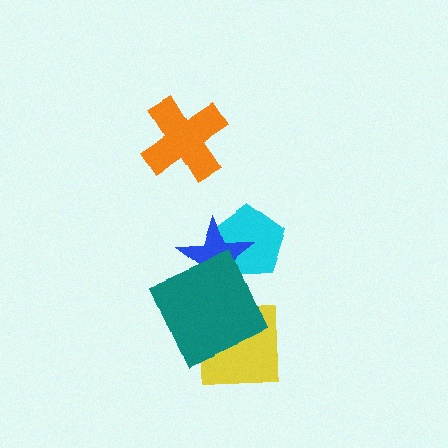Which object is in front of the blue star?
The teal square is in front of the blue star.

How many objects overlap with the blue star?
2 objects overlap with the blue star.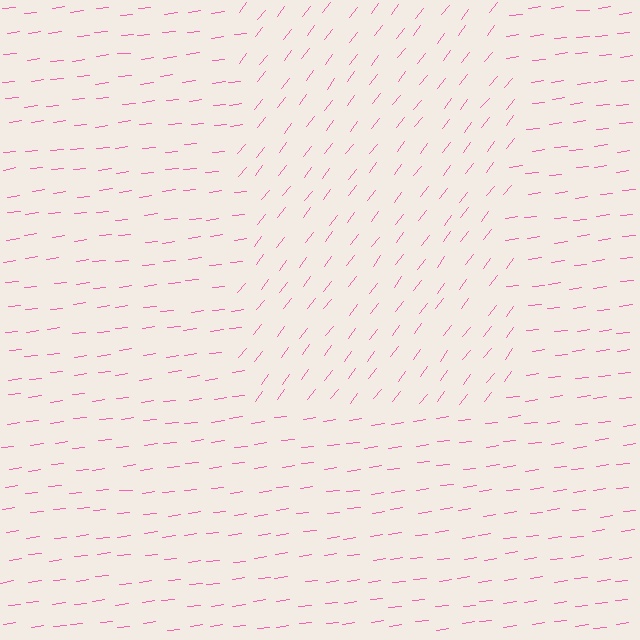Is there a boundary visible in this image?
Yes, there is a texture boundary formed by a change in line orientation.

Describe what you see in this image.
The image is filled with small pink line segments. A rectangle region in the image has lines oriented differently from the surrounding lines, creating a visible texture boundary.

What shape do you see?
I see a rectangle.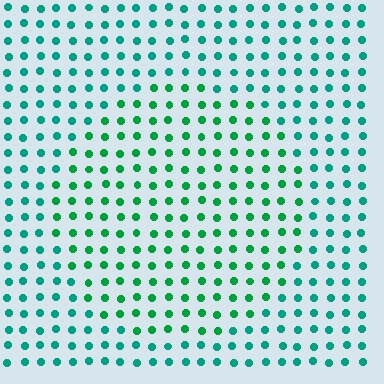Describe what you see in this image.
The image is filled with small teal elements in a uniform arrangement. A circle-shaped region is visible where the elements are tinted to a slightly different hue, forming a subtle color boundary.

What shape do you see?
I see a circle.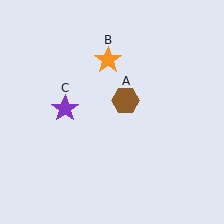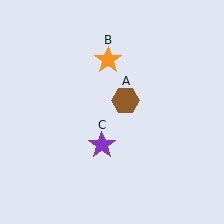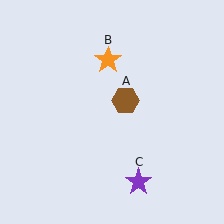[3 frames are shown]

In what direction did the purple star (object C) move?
The purple star (object C) moved down and to the right.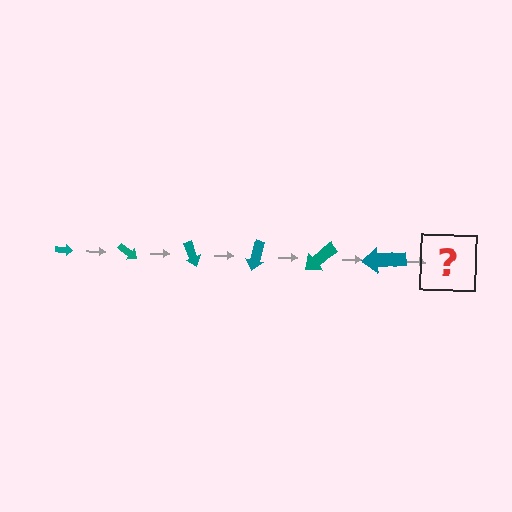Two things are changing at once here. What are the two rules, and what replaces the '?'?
The two rules are that the arrow grows larger each step and it rotates 35 degrees each step. The '?' should be an arrow, larger than the previous one and rotated 210 degrees from the start.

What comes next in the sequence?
The next element should be an arrow, larger than the previous one and rotated 210 degrees from the start.